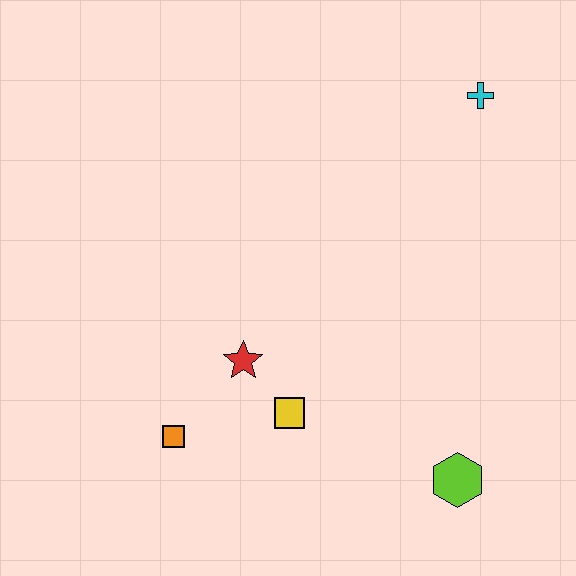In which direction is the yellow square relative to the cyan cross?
The yellow square is below the cyan cross.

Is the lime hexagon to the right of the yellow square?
Yes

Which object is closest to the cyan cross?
The red star is closest to the cyan cross.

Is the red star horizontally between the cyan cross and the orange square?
Yes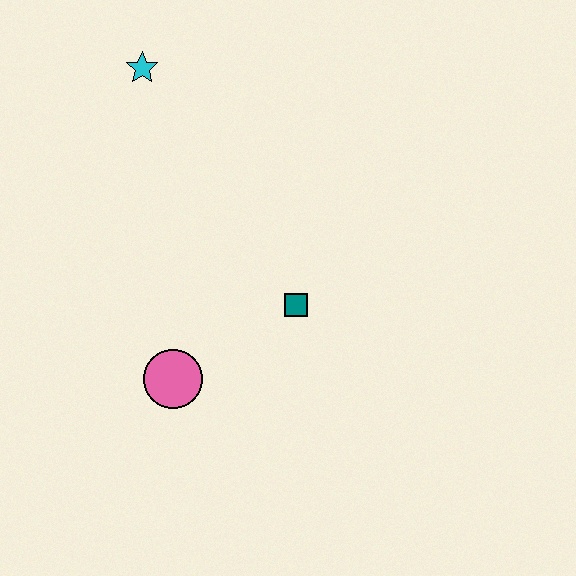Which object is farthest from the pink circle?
The cyan star is farthest from the pink circle.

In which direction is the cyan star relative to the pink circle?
The cyan star is above the pink circle.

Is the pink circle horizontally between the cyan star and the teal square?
Yes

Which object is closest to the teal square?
The pink circle is closest to the teal square.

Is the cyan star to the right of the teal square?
No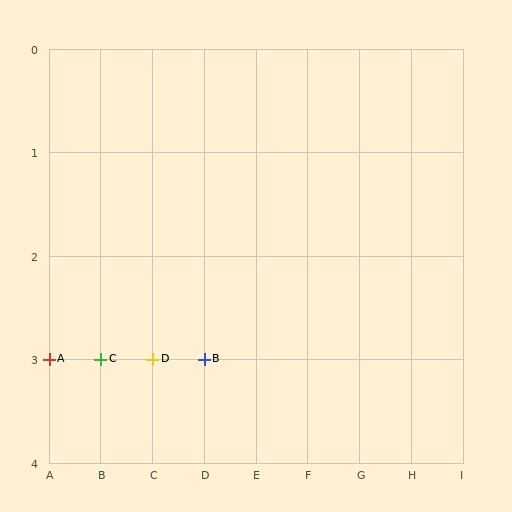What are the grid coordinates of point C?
Point C is at grid coordinates (B, 3).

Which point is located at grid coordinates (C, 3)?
Point D is at (C, 3).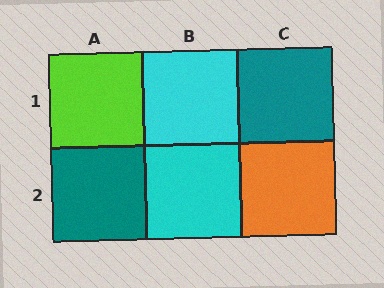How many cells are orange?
1 cell is orange.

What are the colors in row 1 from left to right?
Lime, cyan, teal.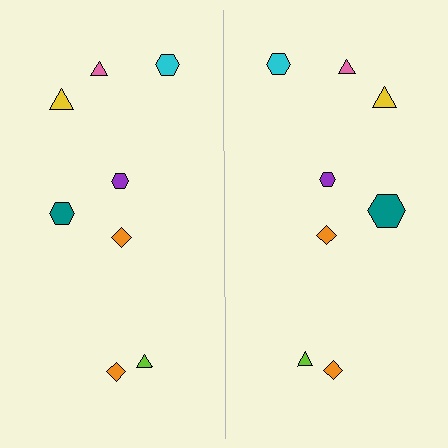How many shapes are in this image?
There are 16 shapes in this image.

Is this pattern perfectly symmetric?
No, the pattern is not perfectly symmetric. The teal hexagon on the right side has a different size than its mirror counterpart.